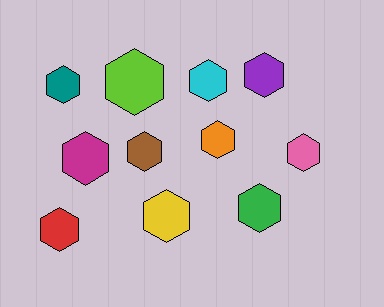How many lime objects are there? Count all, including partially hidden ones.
There is 1 lime object.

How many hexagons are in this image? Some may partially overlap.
There are 11 hexagons.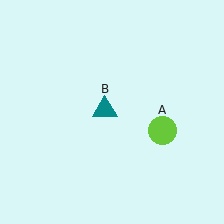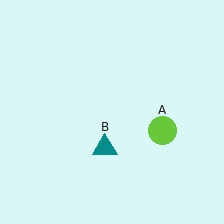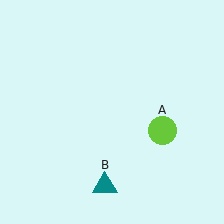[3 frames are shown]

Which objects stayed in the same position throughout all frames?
Lime circle (object A) remained stationary.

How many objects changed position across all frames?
1 object changed position: teal triangle (object B).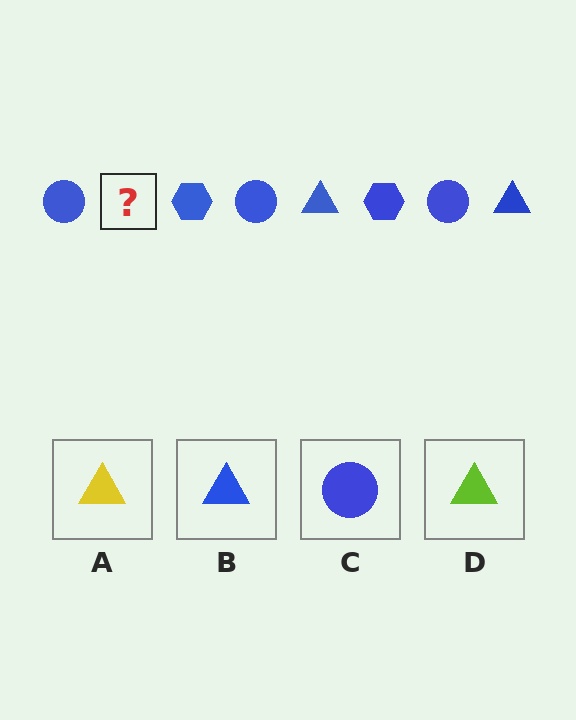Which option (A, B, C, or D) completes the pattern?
B.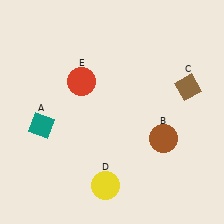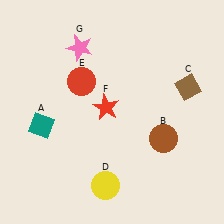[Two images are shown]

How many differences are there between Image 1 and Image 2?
There are 2 differences between the two images.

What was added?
A red star (F), a pink star (G) were added in Image 2.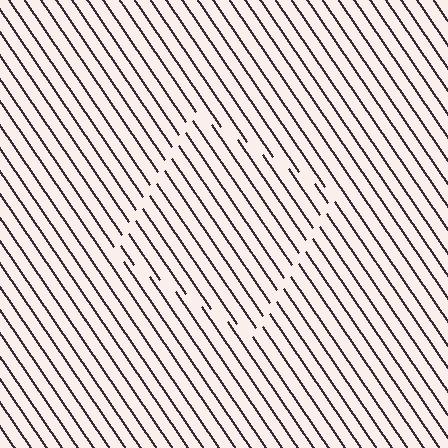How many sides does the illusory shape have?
4 sides — the line-ends trace a square.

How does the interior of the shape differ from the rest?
The interior of the shape contains the same grating, shifted by half a period — the contour is defined by the phase discontinuity where line-ends from the inner and outer gratings abut.